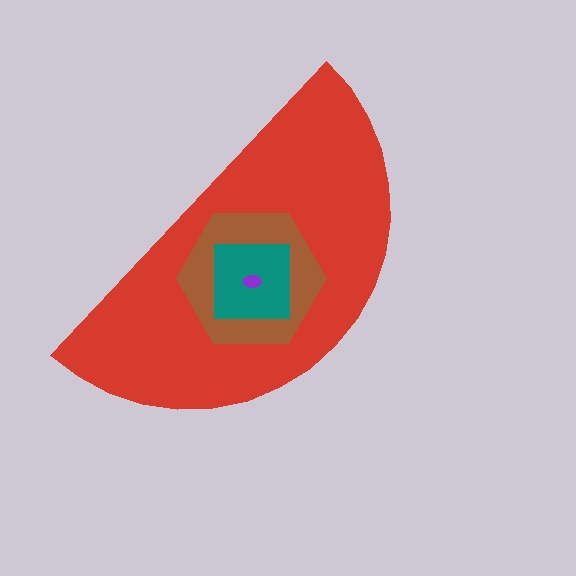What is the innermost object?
The purple ellipse.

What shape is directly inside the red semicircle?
The brown hexagon.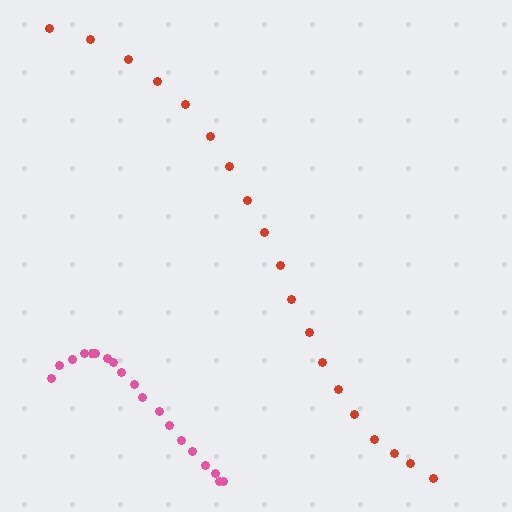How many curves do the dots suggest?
There are 2 distinct paths.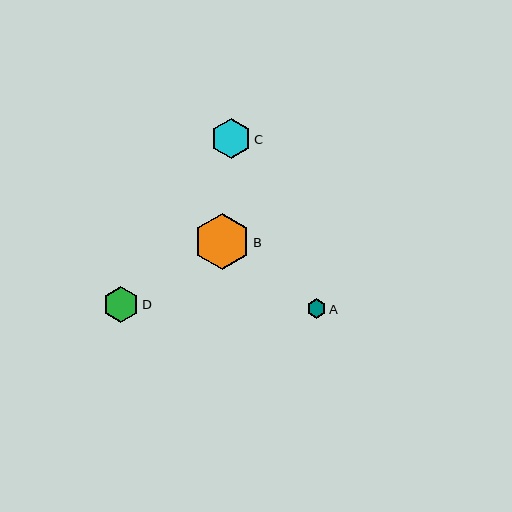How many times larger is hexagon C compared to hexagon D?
Hexagon C is approximately 1.1 times the size of hexagon D.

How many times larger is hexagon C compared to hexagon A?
Hexagon C is approximately 2.1 times the size of hexagon A.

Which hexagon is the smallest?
Hexagon A is the smallest with a size of approximately 19 pixels.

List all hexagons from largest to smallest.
From largest to smallest: B, C, D, A.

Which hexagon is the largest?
Hexagon B is the largest with a size of approximately 56 pixels.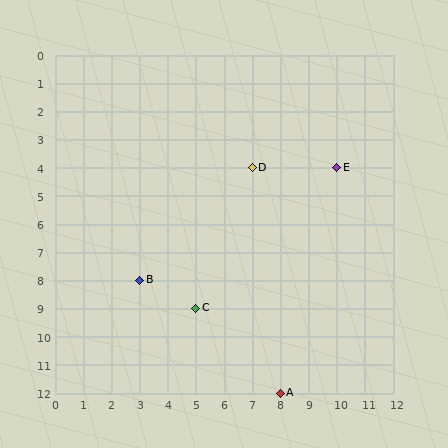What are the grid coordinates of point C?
Point C is at grid coordinates (5, 9).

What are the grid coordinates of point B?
Point B is at grid coordinates (3, 8).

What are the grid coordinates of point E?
Point E is at grid coordinates (10, 4).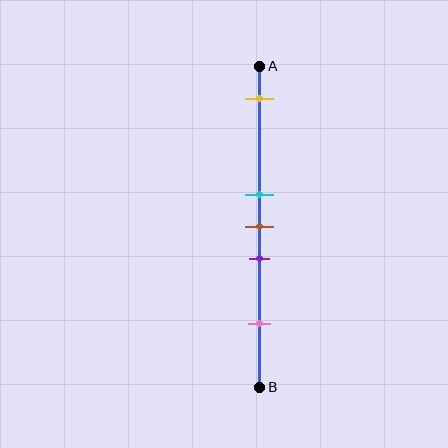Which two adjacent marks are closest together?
The cyan and brown marks are the closest adjacent pair.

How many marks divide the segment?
There are 5 marks dividing the segment.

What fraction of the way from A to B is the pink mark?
The pink mark is approximately 80% (0.8) of the way from A to B.